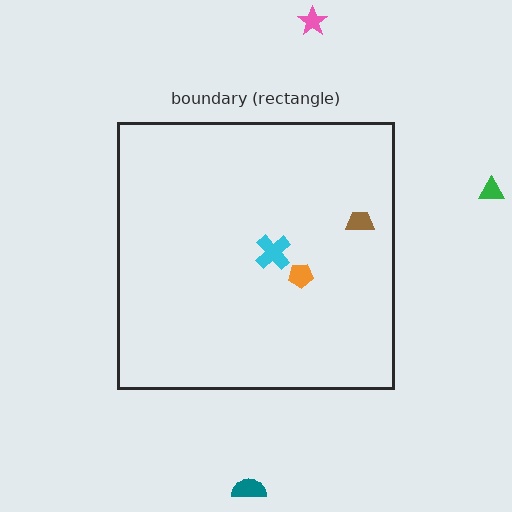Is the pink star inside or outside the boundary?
Outside.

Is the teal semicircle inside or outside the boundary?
Outside.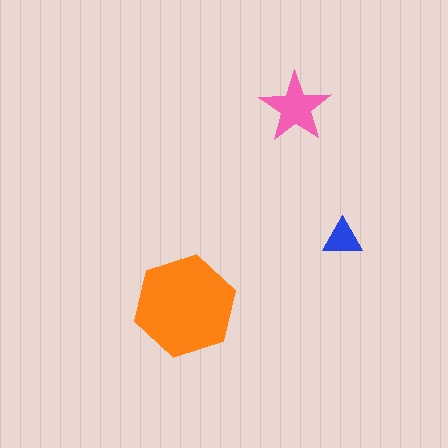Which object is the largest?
The orange hexagon.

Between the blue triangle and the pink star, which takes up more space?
The pink star.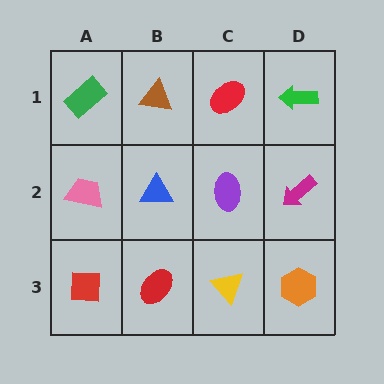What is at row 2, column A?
A pink trapezoid.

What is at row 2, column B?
A blue triangle.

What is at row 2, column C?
A purple ellipse.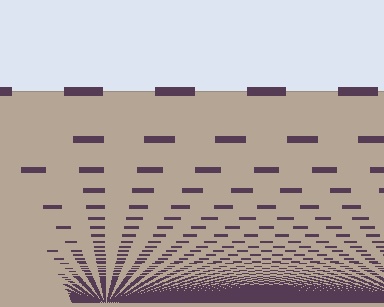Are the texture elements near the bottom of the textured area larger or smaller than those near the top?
Smaller. The gradient is inverted — elements near the bottom are smaller and denser.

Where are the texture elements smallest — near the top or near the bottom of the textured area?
Near the bottom.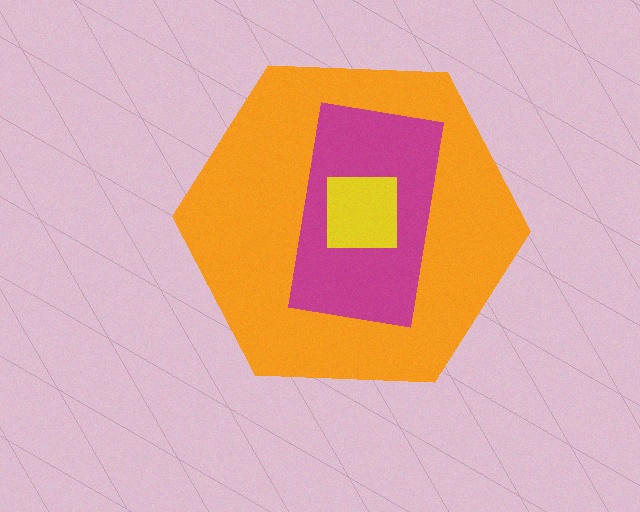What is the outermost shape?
The orange hexagon.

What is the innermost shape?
The yellow square.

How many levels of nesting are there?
3.